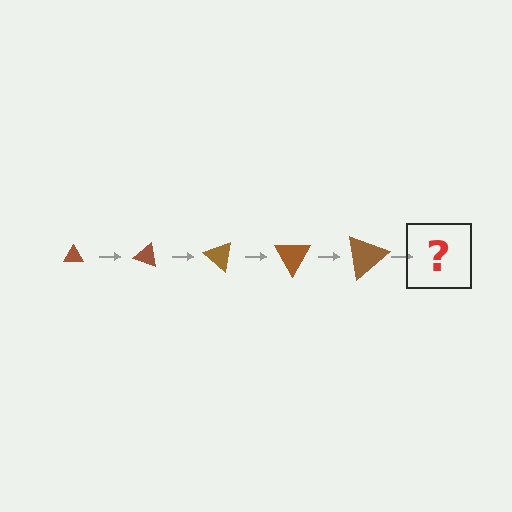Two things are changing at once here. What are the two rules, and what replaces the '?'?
The two rules are that the triangle grows larger each step and it rotates 20 degrees each step. The '?' should be a triangle, larger than the previous one and rotated 100 degrees from the start.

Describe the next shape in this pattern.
It should be a triangle, larger than the previous one and rotated 100 degrees from the start.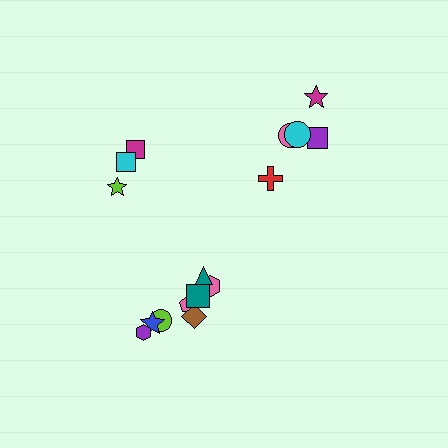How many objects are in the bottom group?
There are 8 objects.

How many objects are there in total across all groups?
There are 16 objects.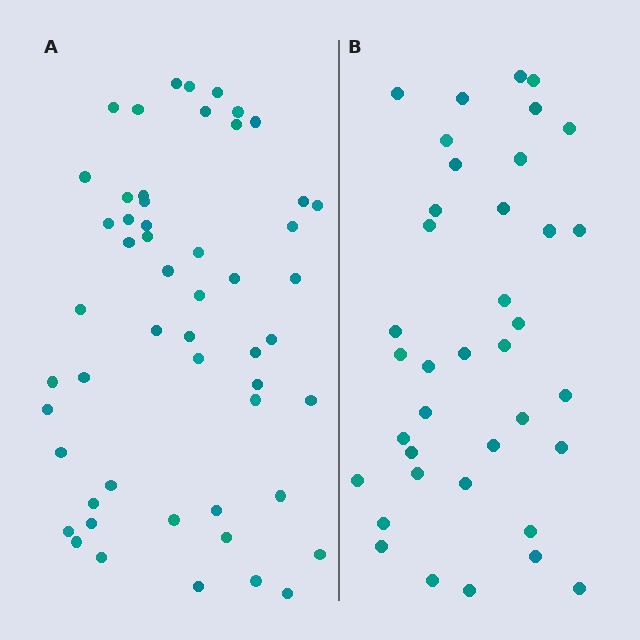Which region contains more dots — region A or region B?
Region A (the left region) has more dots.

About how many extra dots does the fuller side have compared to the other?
Region A has approximately 15 more dots than region B.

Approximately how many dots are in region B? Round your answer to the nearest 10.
About 40 dots. (The exact count is 38, which rounds to 40.)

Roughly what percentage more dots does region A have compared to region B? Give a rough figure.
About 40% more.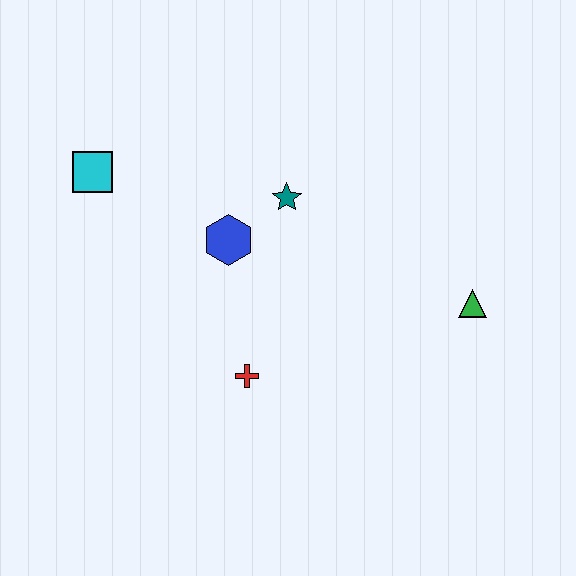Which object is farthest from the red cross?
The cyan square is farthest from the red cross.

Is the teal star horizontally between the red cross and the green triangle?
Yes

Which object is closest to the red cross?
The blue hexagon is closest to the red cross.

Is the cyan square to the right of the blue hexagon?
No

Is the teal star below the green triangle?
No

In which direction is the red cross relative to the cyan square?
The red cross is below the cyan square.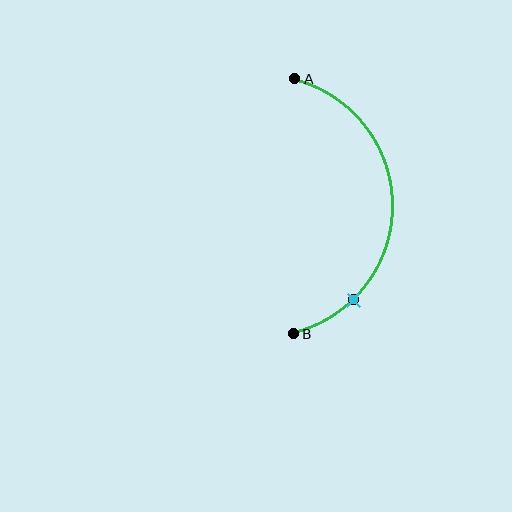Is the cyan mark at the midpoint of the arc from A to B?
No. The cyan mark lies on the arc but is closer to endpoint B. The arc midpoint would be at the point on the curve equidistant along the arc from both A and B.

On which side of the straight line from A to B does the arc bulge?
The arc bulges to the right of the straight line connecting A and B.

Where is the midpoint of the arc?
The arc midpoint is the point on the curve farthest from the straight line joining A and B. It sits to the right of that line.